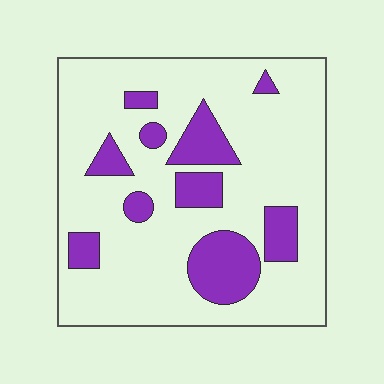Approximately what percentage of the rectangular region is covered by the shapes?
Approximately 20%.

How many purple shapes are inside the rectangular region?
10.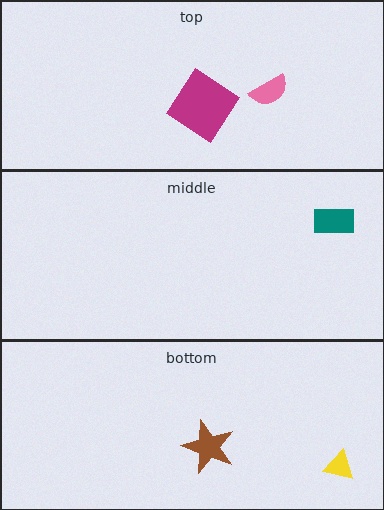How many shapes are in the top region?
2.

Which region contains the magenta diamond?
The top region.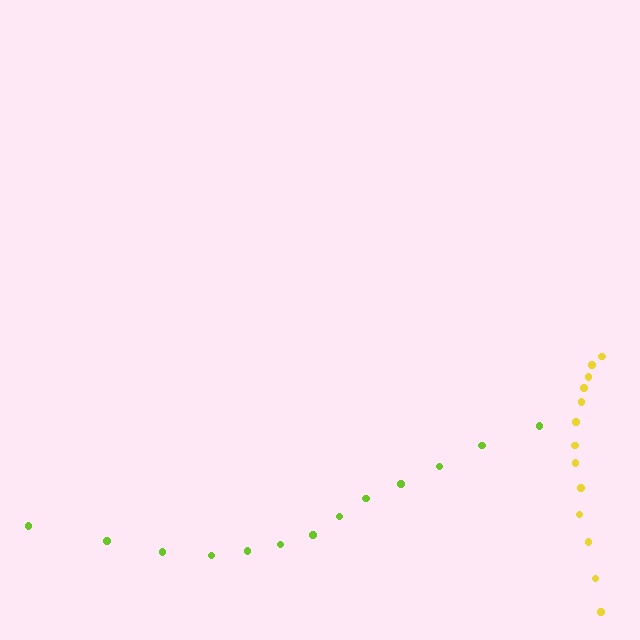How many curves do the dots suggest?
There are 2 distinct paths.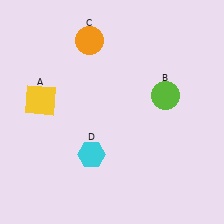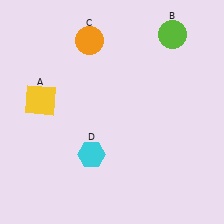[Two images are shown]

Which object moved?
The lime circle (B) moved up.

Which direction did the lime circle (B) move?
The lime circle (B) moved up.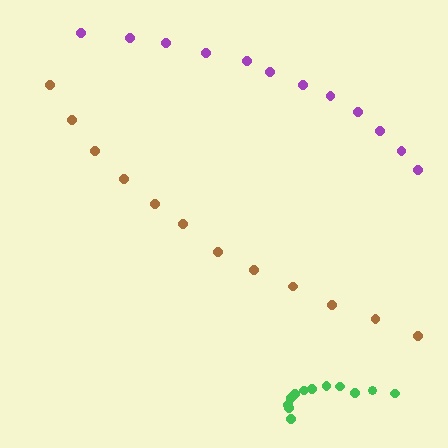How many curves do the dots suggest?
There are 3 distinct paths.